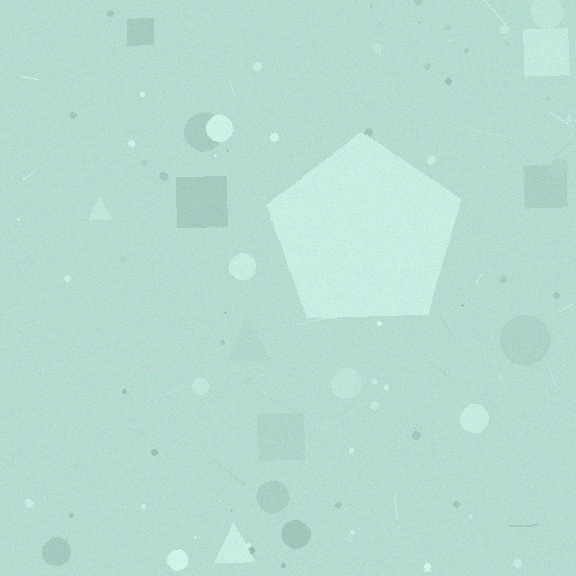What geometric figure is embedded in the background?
A pentagon is embedded in the background.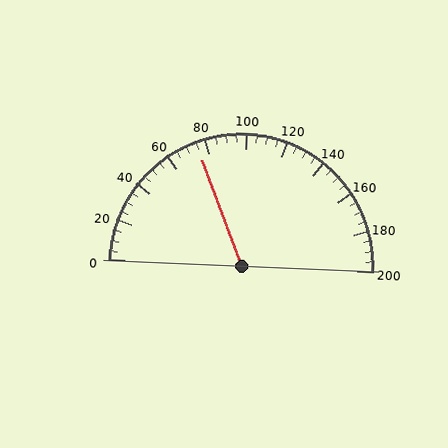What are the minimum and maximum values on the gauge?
The gauge ranges from 0 to 200.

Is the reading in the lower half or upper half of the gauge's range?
The reading is in the lower half of the range (0 to 200).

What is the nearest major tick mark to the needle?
The nearest major tick mark is 80.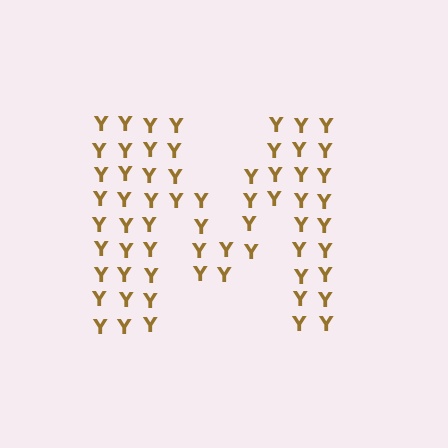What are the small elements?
The small elements are letter Y's.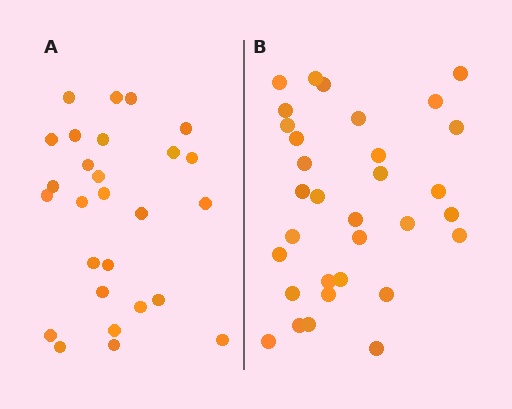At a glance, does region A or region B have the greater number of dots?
Region B (the right region) has more dots.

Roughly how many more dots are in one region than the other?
Region B has about 5 more dots than region A.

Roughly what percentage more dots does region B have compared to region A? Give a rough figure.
About 20% more.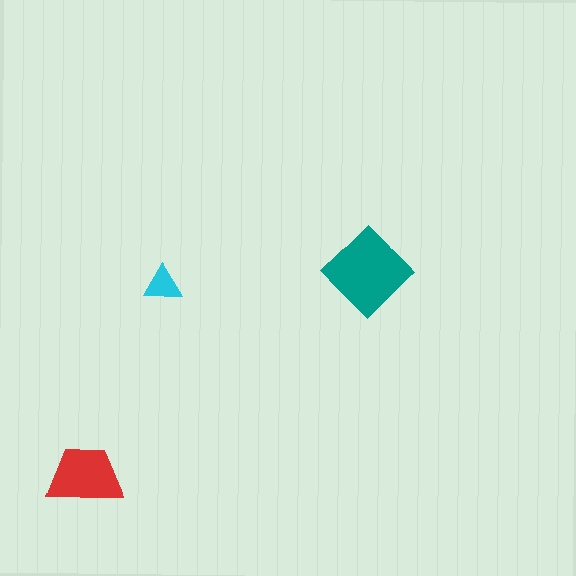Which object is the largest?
The teal diamond.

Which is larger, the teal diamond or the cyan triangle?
The teal diamond.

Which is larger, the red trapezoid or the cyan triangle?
The red trapezoid.